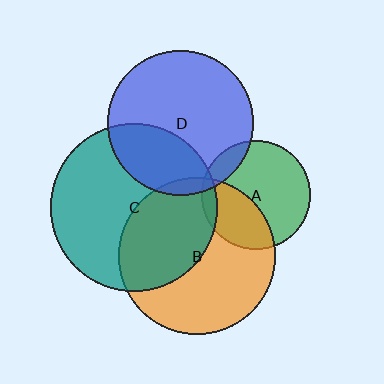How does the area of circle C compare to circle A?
Approximately 2.4 times.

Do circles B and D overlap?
Yes.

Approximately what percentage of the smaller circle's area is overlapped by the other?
Approximately 5%.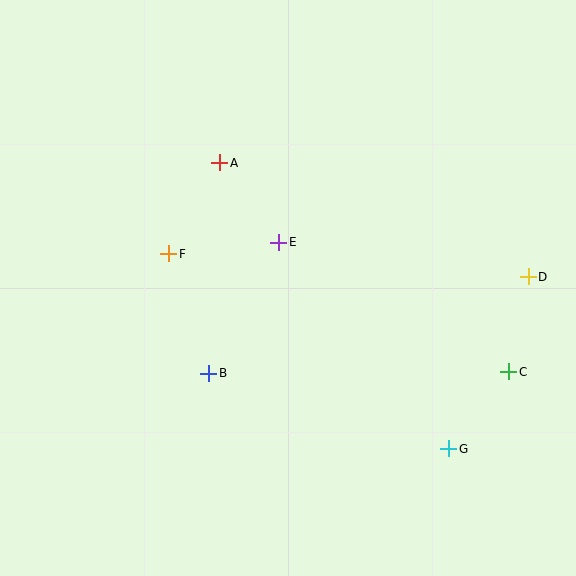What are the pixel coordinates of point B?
Point B is at (209, 373).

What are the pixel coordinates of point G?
Point G is at (449, 449).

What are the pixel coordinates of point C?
Point C is at (509, 372).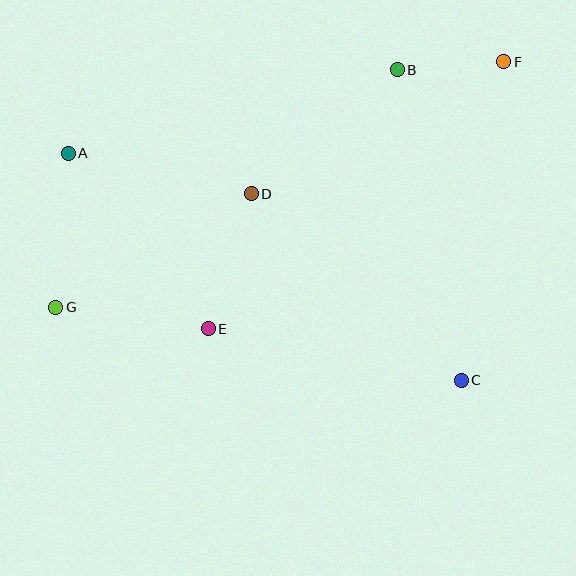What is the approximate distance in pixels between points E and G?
The distance between E and G is approximately 154 pixels.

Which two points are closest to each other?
Points B and F are closest to each other.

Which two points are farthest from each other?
Points F and G are farthest from each other.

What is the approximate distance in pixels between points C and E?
The distance between C and E is approximately 258 pixels.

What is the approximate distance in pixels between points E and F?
The distance between E and F is approximately 398 pixels.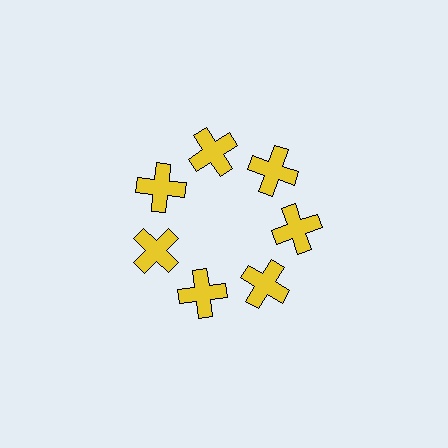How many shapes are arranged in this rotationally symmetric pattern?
There are 7 shapes, arranged in 7 groups of 1.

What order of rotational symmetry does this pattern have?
This pattern has 7-fold rotational symmetry.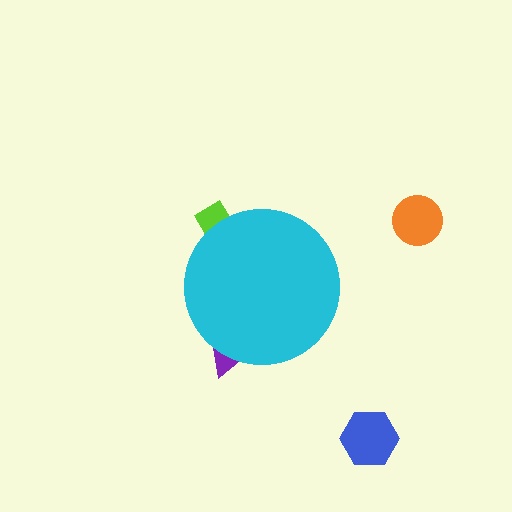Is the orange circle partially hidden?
No, the orange circle is fully visible.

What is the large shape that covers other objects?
A cyan circle.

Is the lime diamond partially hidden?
Yes, the lime diamond is partially hidden behind the cyan circle.